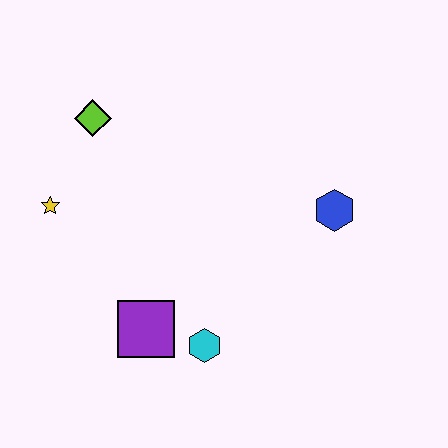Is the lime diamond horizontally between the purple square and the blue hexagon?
No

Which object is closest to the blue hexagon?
The cyan hexagon is closest to the blue hexagon.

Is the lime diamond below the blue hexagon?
No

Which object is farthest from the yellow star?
The blue hexagon is farthest from the yellow star.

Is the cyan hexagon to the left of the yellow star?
No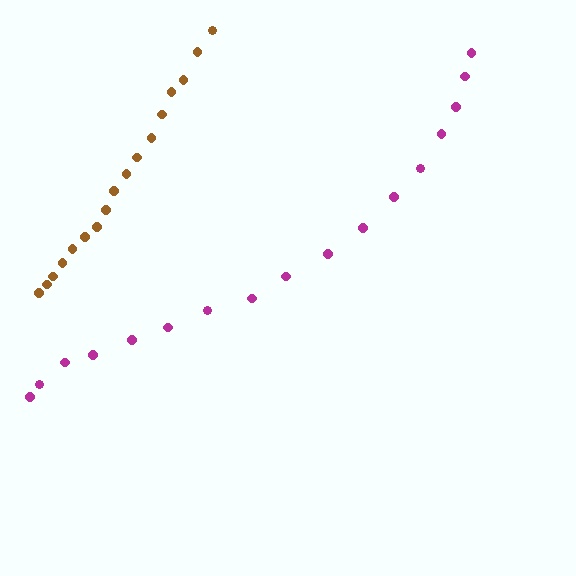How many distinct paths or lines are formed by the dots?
There are 2 distinct paths.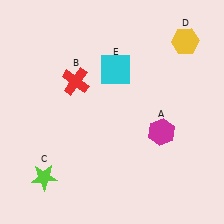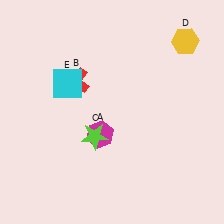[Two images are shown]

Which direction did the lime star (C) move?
The lime star (C) moved right.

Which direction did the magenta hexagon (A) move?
The magenta hexagon (A) moved left.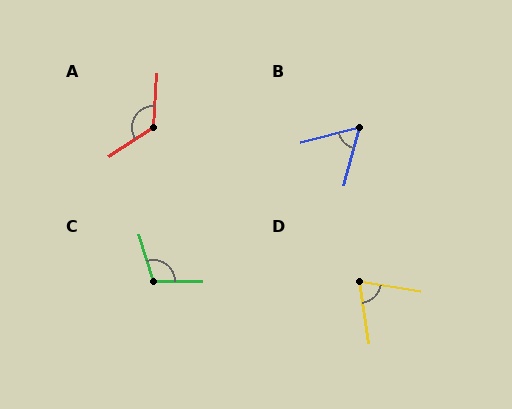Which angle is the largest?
A, at approximately 127 degrees.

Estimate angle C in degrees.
Approximately 107 degrees.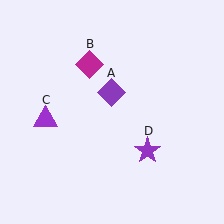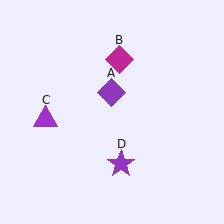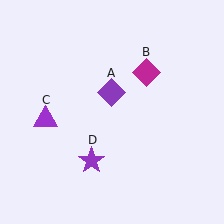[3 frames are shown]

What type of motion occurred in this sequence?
The magenta diamond (object B), purple star (object D) rotated clockwise around the center of the scene.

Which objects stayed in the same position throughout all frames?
Purple diamond (object A) and purple triangle (object C) remained stationary.